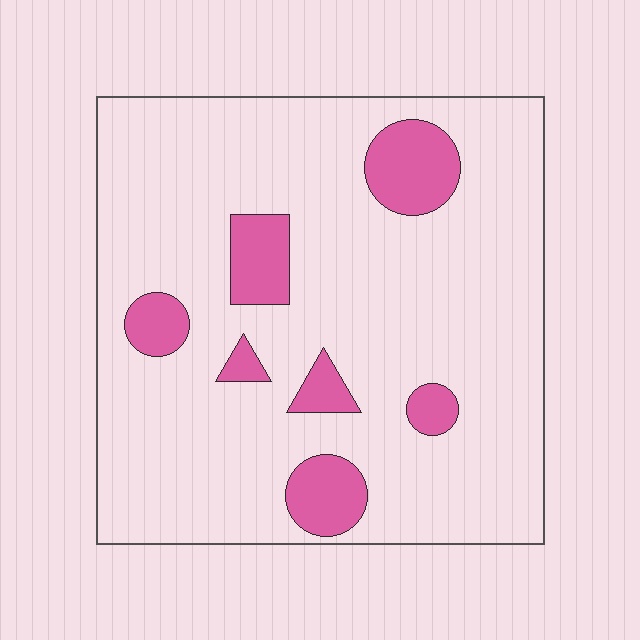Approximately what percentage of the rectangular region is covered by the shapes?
Approximately 15%.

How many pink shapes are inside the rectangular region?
7.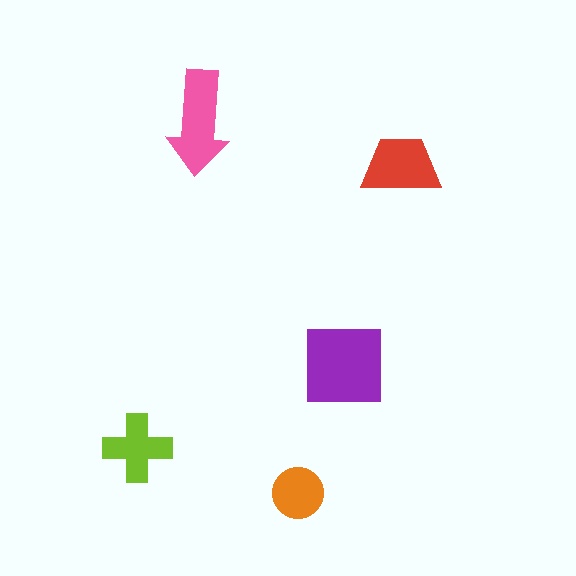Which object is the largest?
The purple square.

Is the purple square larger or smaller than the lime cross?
Larger.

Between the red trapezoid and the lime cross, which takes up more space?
The red trapezoid.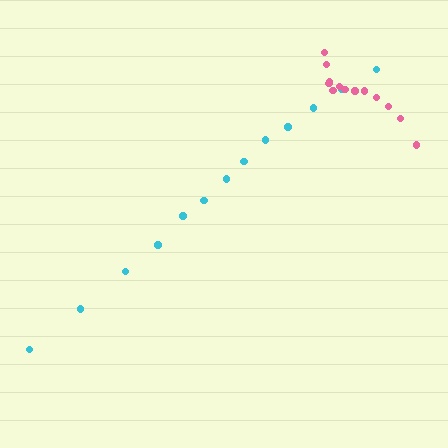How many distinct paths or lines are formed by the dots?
There are 2 distinct paths.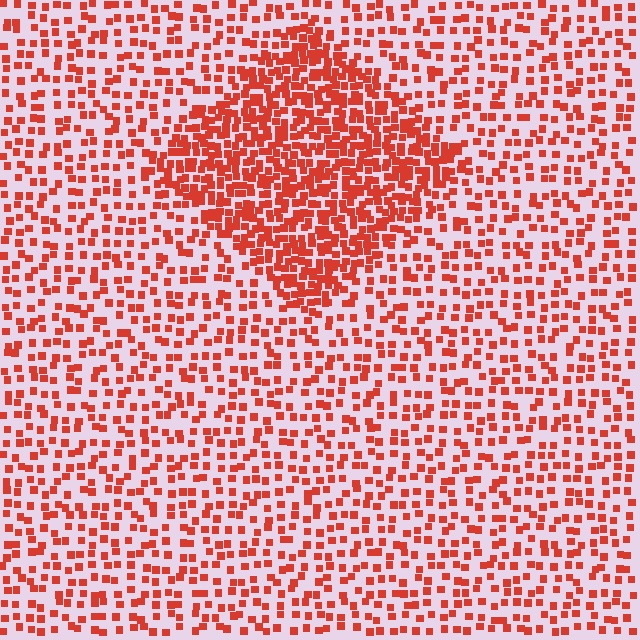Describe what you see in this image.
The image contains small red elements arranged at two different densities. A diamond-shaped region is visible where the elements are more densely packed than the surrounding area.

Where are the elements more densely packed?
The elements are more densely packed inside the diamond boundary.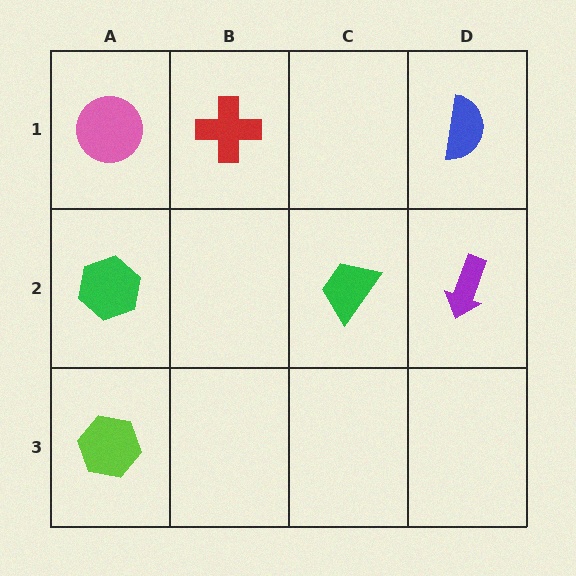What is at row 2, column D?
A purple arrow.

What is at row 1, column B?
A red cross.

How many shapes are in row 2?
3 shapes.